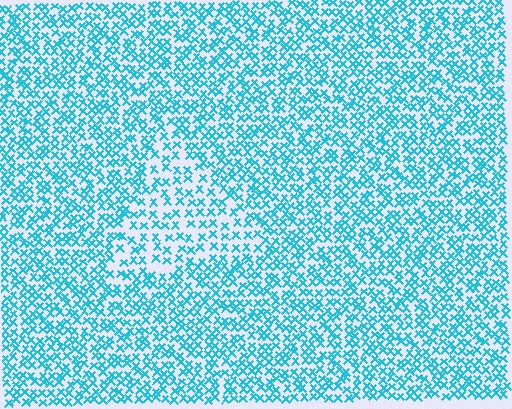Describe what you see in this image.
The image contains small cyan elements arranged at two different densities. A triangle-shaped region is visible where the elements are less densely packed than the surrounding area.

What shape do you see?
I see a triangle.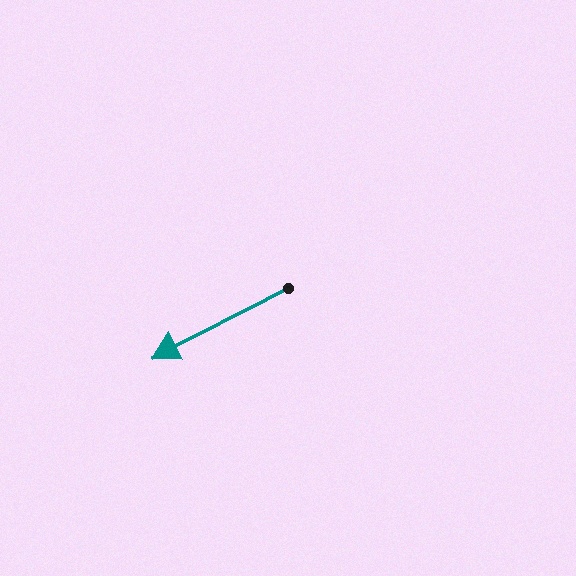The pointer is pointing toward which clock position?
Roughly 8 o'clock.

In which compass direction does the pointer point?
Southwest.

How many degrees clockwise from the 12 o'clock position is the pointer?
Approximately 243 degrees.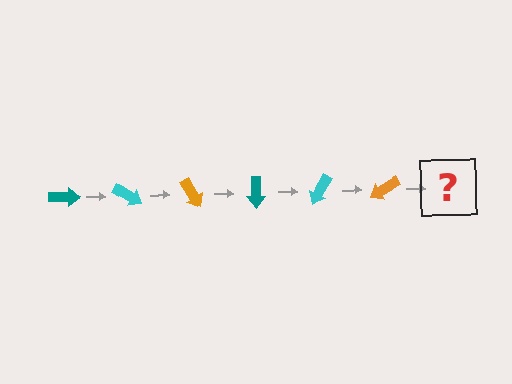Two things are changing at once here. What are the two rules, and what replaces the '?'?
The two rules are that it rotates 30 degrees each step and the color cycles through teal, cyan, and orange. The '?' should be a teal arrow, rotated 180 degrees from the start.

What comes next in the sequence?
The next element should be a teal arrow, rotated 180 degrees from the start.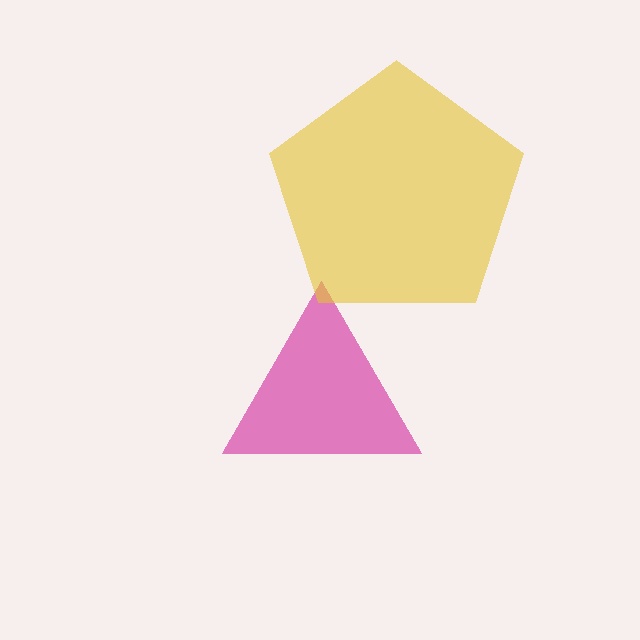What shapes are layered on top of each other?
The layered shapes are: a magenta triangle, a yellow pentagon.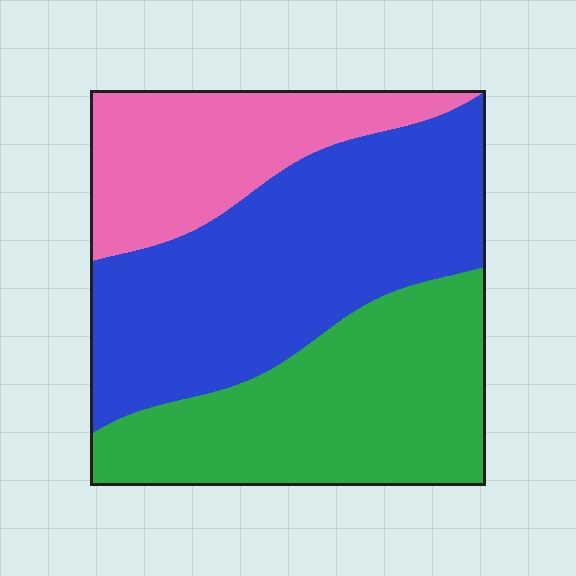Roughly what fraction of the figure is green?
Green takes up between a third and a half of the figure.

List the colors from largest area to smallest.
From largest to smallest: blue, green, pink.